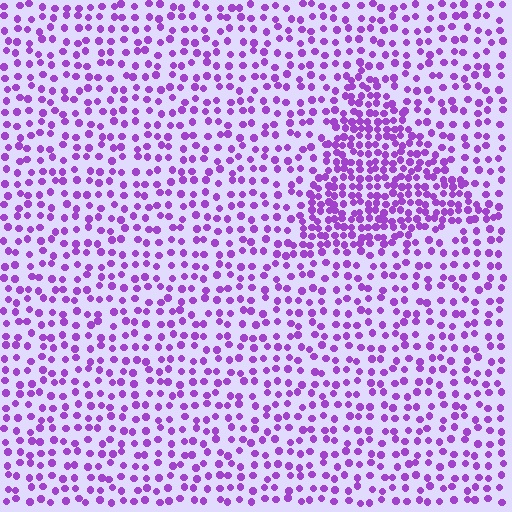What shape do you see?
I see a triangle.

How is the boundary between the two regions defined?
The boundary is defined by a change in element density (approximately 2.0x ratio). All elements are the same color, size, and shape.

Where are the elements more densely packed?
The elements are more densely packed inside the triangle boundary.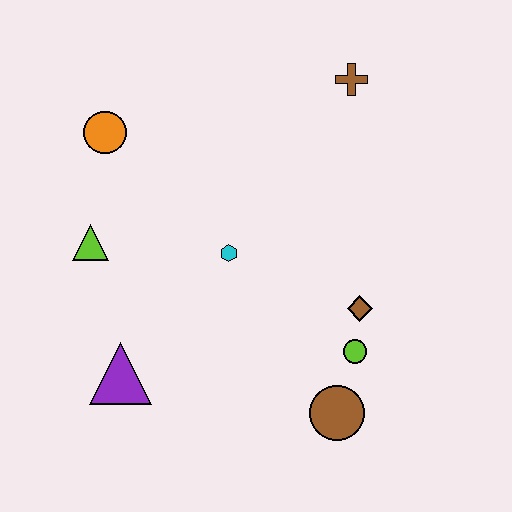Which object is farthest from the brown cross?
The purple triangle is farthest from the brown cross.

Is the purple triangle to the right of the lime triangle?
Yes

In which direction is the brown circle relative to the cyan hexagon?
The brown circle is below the cyan hexagon.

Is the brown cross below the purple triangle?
No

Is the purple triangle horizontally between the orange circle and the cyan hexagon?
Yes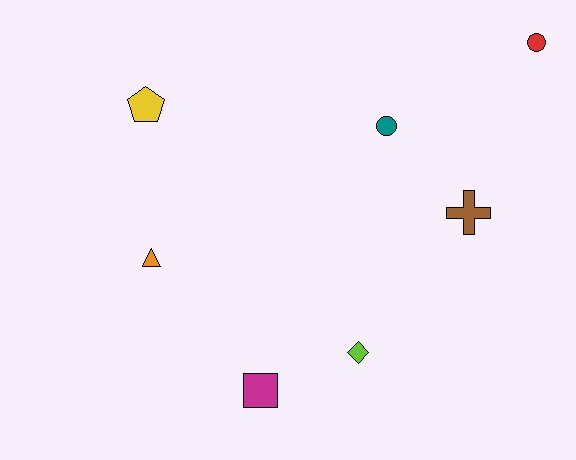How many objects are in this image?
There are 7 objects.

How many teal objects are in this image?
There is 1 teal object.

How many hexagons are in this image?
There are no hexagons.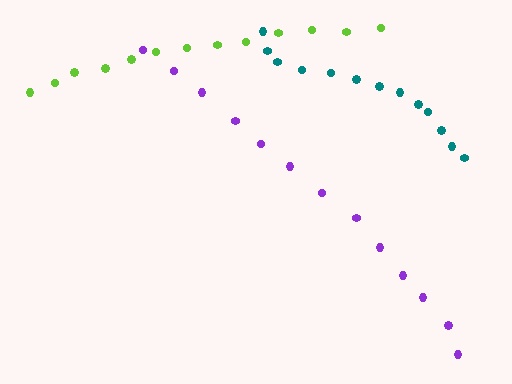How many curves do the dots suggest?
There are 3 distinct paths.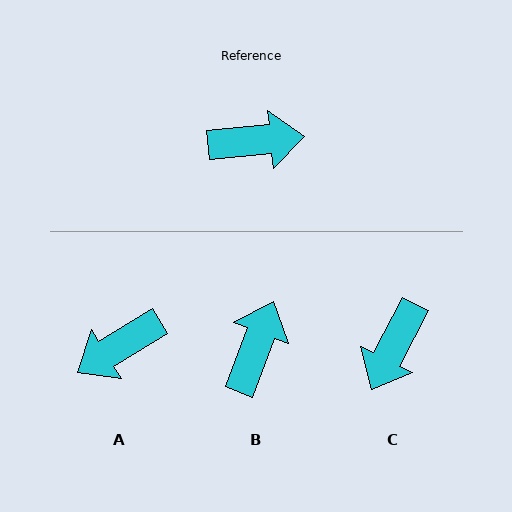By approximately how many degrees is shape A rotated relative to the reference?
Approximately 154 degrees clockwise.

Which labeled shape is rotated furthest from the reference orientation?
A, about 154 degrees away.